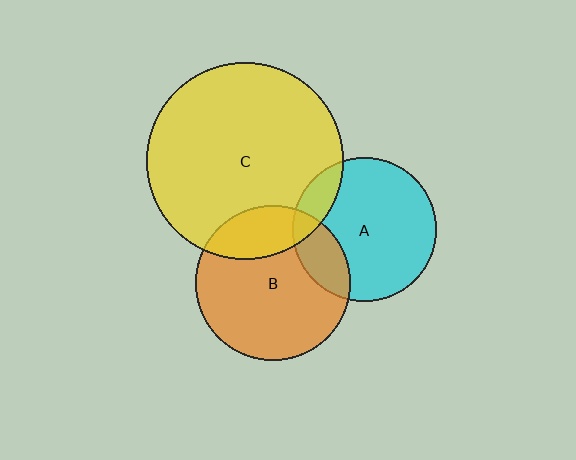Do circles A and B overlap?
Yes.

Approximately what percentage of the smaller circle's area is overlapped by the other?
Approximately 20%.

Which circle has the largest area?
Circle C (yellow).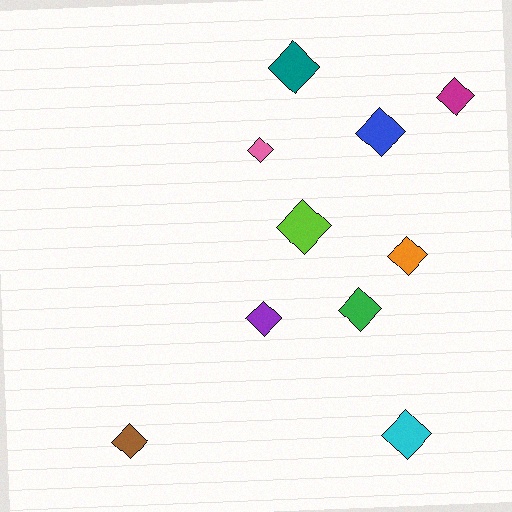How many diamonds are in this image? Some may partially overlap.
There are 10 diamonds.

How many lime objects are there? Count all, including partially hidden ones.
There is 1 lime object.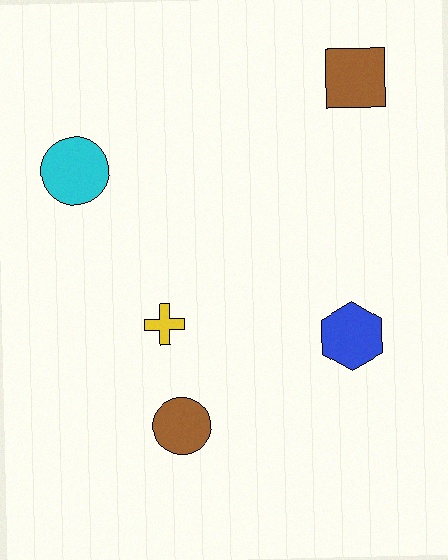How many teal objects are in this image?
There are no teal objects.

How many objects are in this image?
There are 5 objects.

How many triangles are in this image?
There are no triangles.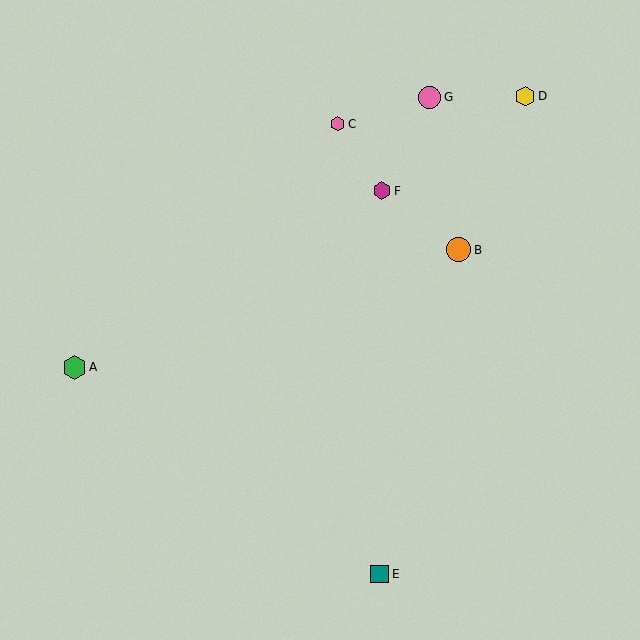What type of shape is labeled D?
Shape D is a yellow hexagon.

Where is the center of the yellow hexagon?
The center of the yellow hexagon is at (525, 96).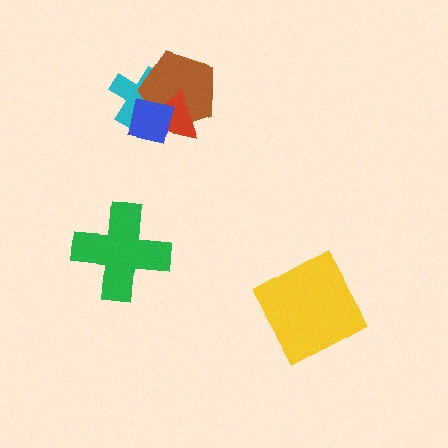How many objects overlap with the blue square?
3 objects overlap with the blue square.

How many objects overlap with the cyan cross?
3 objects overlap with the cyan cross.